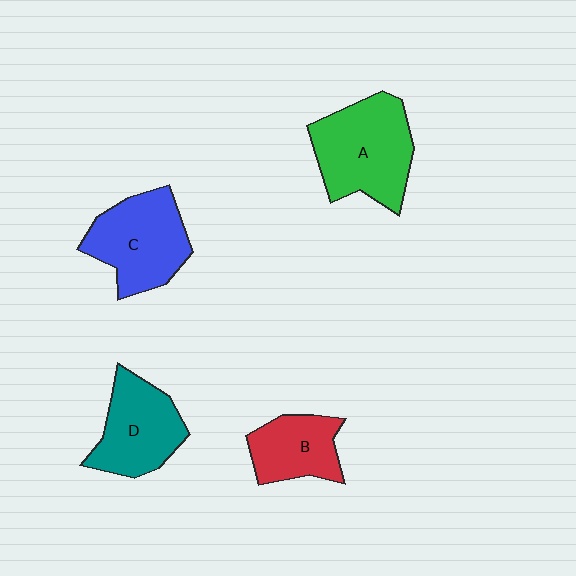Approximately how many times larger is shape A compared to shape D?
Approximately 1.3 times.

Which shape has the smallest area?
Shape B (red).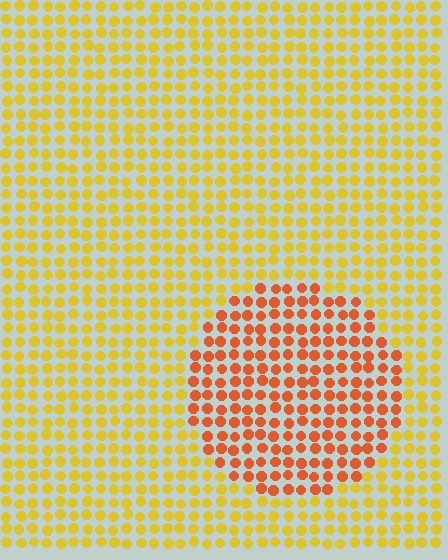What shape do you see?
I see a circle.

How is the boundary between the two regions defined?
The boundary is defined purely by a slight shift in hue (about 38 degrees). Spacing, size, and orientation are identical on both sides.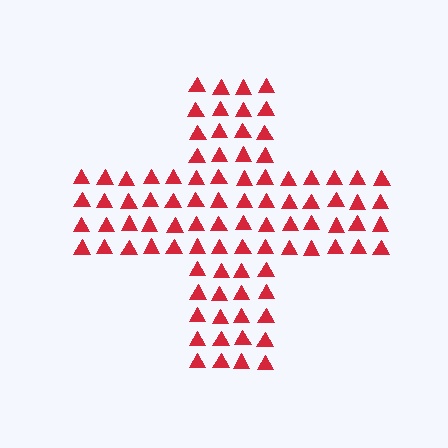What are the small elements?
The small elements are triangles.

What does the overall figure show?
The overall figure shows a cross.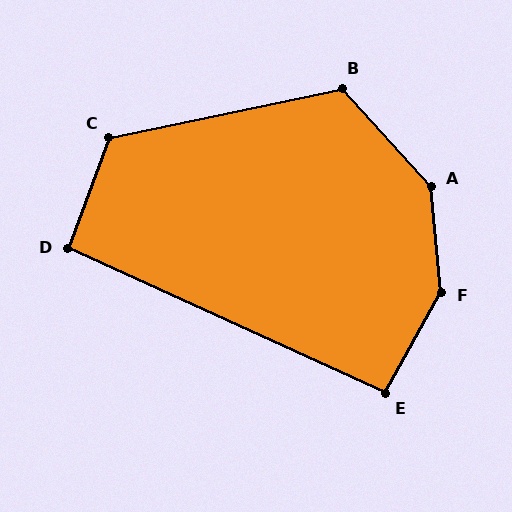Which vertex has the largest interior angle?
F, at approximately 146 degrees.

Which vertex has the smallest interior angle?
D, at approximately 94 degrees.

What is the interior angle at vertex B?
Approximately 120 degrees (obtuse).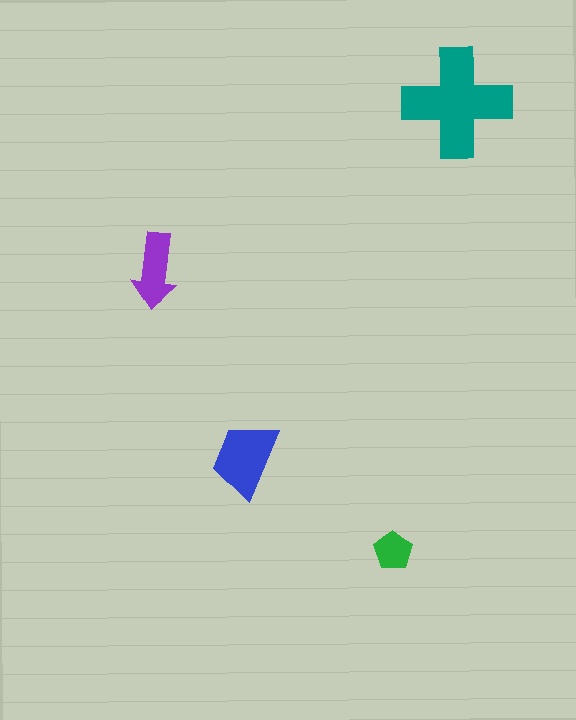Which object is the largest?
The teal cross.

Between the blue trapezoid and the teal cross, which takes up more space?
The teal cross.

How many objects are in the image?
There are 4 objects in the image.